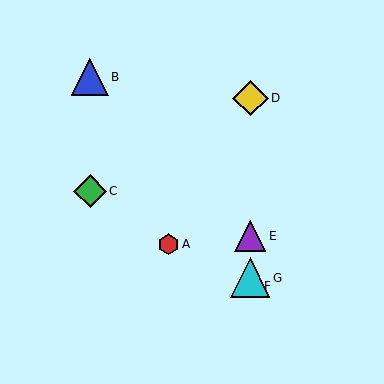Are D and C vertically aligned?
No, D is at x≈250 and C is at x≈90.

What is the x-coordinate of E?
Object E is at x≈250.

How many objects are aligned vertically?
4 objects (D, E, F, G) are aligned vertically.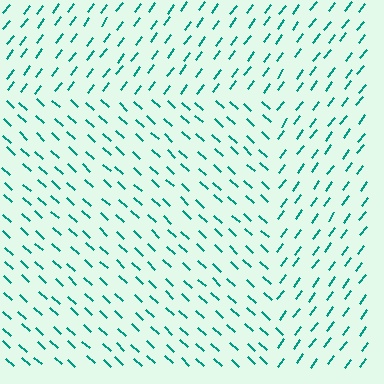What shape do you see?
I see a rectangle.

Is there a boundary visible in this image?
Yes, there is a texture boundary formed by a change in line orientation.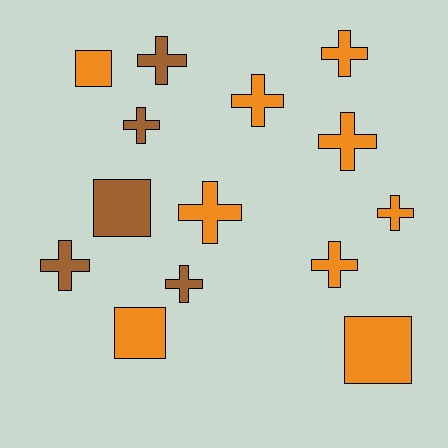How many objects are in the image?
There are 14 objects.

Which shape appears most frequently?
Cross, with 10 objects.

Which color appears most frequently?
Orange, with 9 objects.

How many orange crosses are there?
There are 6 orange crosses.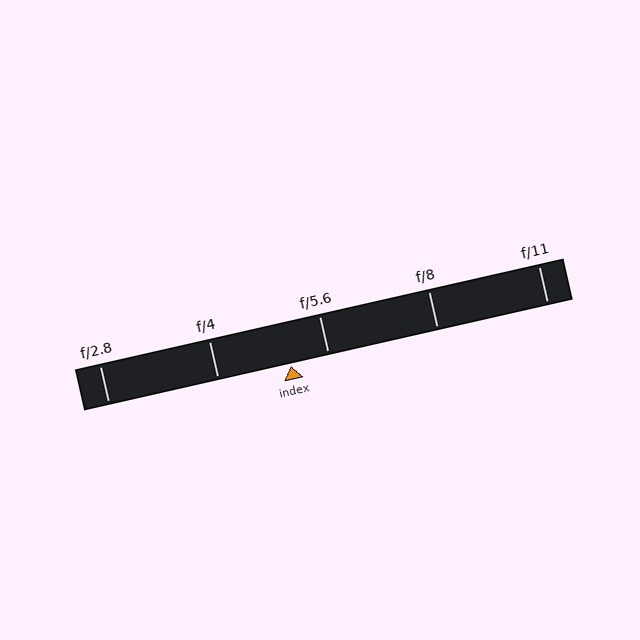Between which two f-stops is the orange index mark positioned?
The index mark is between f/4 and f/5.6.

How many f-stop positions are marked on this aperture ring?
There are 5 f-stop positions marked.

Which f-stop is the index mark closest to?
The index mark is closest to f/5.6.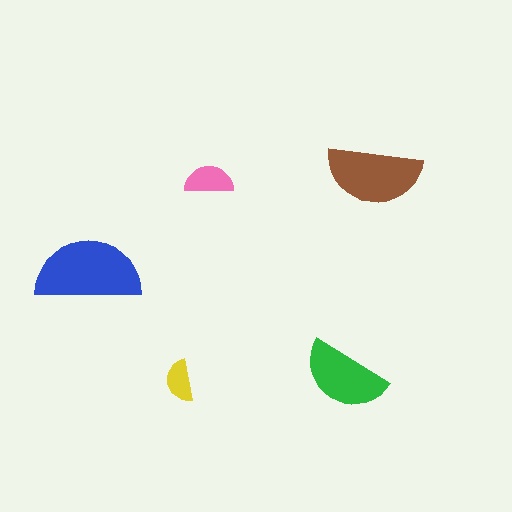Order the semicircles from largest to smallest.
the blue one, the brown one, the green one, the pink one, the yellow one.